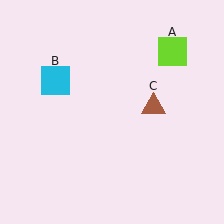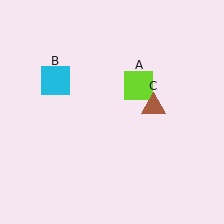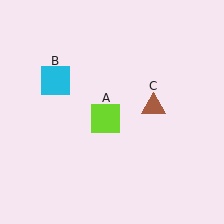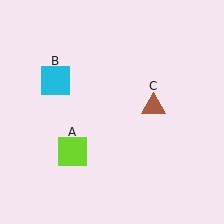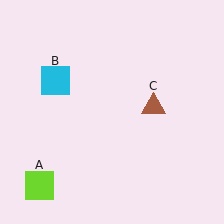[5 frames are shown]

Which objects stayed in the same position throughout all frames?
Cyan square (object B) and brown triangle (object C) remained stationary.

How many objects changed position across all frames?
1 object changed position: lime square (object A).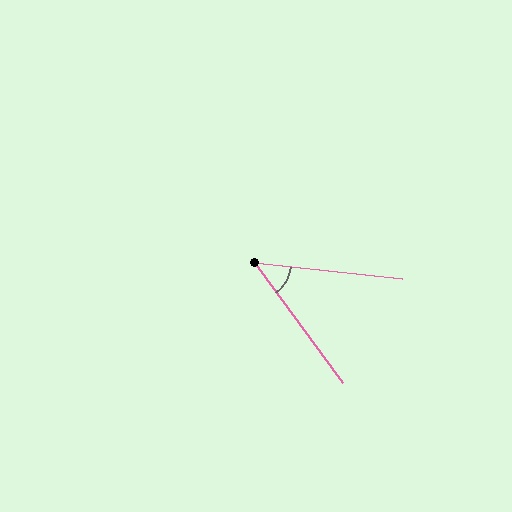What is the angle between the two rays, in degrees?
Approximately 48 degrees.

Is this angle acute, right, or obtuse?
It is acute.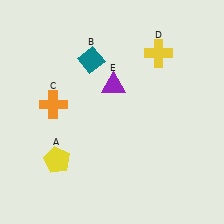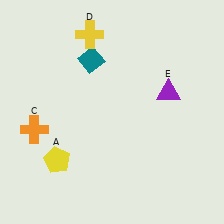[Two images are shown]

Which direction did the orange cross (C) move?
The orange cross (C) moved down.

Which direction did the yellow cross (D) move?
The yellow cross (D) moved left.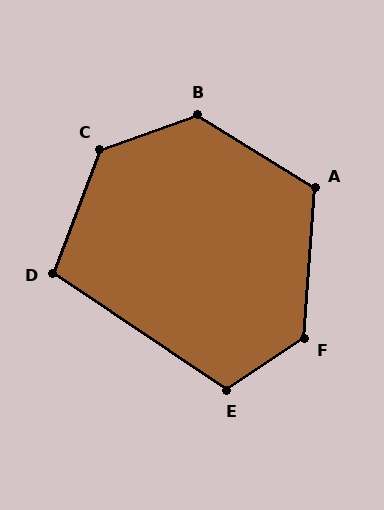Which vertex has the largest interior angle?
C, at approximately 130 degrees.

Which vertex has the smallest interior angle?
D, at approximately 103 degrees.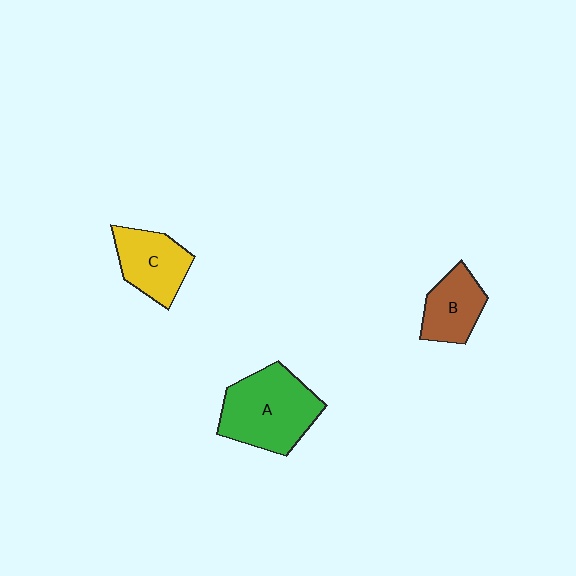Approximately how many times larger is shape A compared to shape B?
Approximately 1.8 times.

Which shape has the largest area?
Shape A (green).